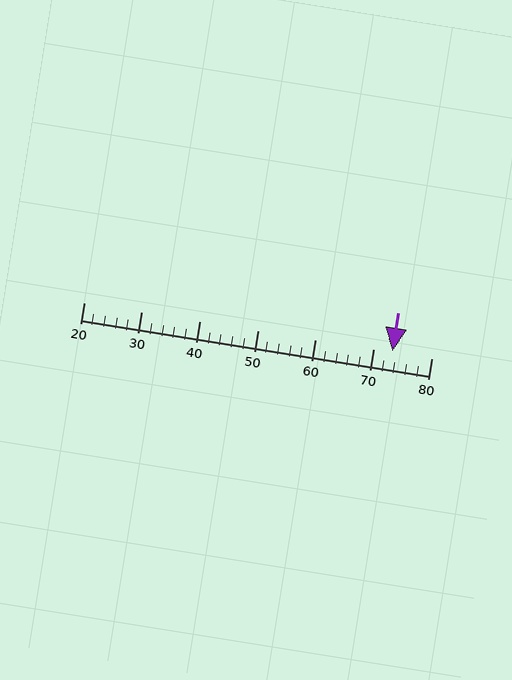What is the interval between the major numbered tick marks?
The major tick marks are spaced 10 units apart.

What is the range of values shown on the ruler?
The ruler shows values from 20 to 80.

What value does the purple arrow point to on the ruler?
The purple arrow points to approximately 73.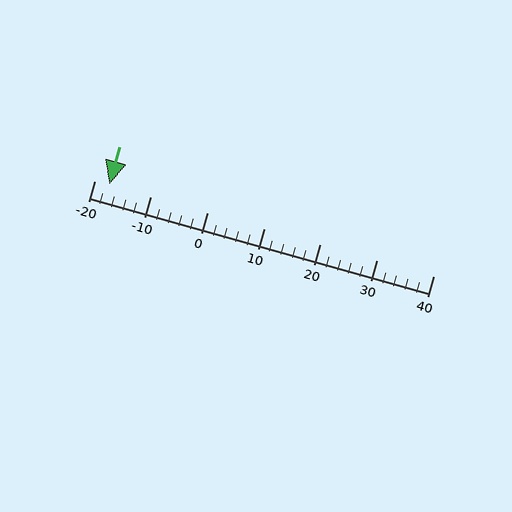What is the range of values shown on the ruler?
The ruler shows values from -20 to 40.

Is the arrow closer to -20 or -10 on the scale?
The arrow is closer to -20.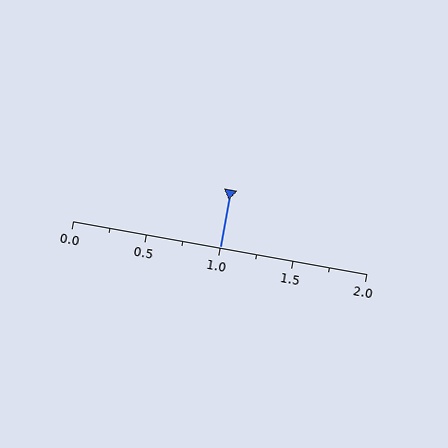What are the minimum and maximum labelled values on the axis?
The axis runs from 0.0 to 2.0.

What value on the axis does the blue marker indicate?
The marker indicates approximately 1.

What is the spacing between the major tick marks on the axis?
The major ticks are spaced 0.5 apart.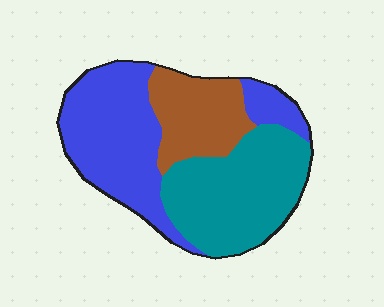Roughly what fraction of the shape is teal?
Teal takes up about three eighths (3/8) of the shape.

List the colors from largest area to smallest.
From largest to smallest: blue, teal, brown.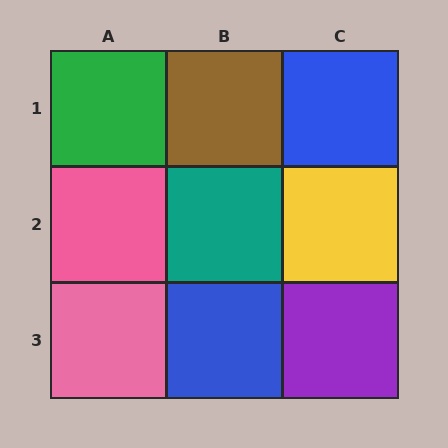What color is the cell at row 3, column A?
Pink.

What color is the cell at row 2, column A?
Pink.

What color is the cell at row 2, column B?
Teal.